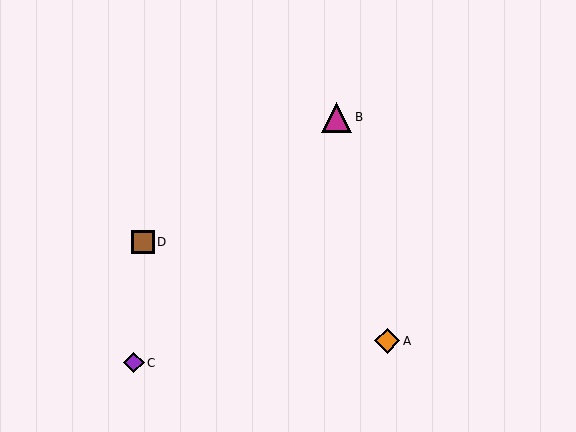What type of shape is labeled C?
Shape C is a purple diamond.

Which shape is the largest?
The magenta triangle (labeled B) is the largest.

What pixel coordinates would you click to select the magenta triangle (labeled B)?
Click at (337, 117) to select the magenta triangle B.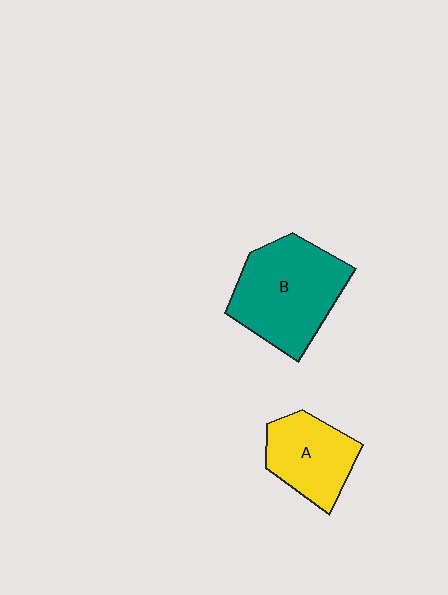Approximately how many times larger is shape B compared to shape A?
Approximately 1.6 times.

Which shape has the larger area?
Shape B (teal).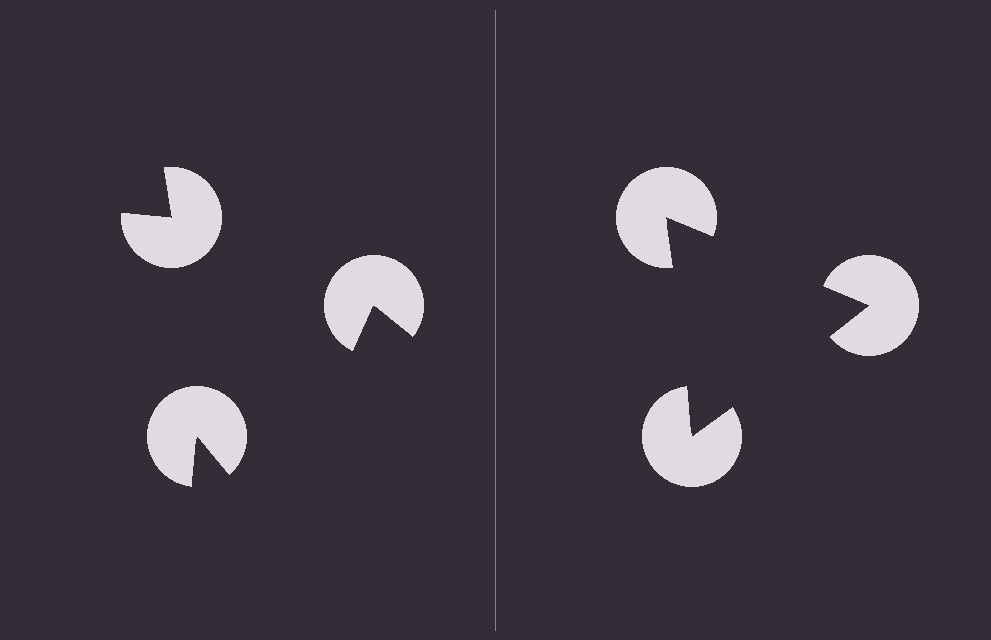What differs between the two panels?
The pac-man discs are positioned identically on both sides; only the wedge orientations differ. On the right they align to a triangle; on the left they are misaligned.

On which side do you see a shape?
An illusory triangle appears on the right side. On the left side the wedge cuts are rotated, so no coherent shape forms.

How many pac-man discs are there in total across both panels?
6 — 3 on each side.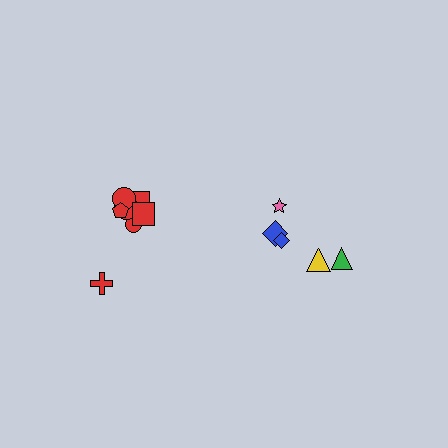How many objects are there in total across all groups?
There are 12 objects.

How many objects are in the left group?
There are 7 objects.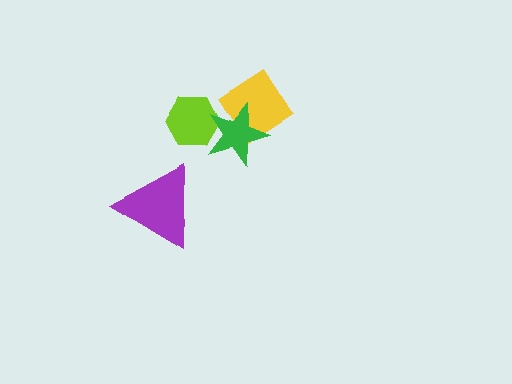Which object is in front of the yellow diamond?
The green star is in front of the yellow diamond.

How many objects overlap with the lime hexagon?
1 object overlaps with the lime hexagon.